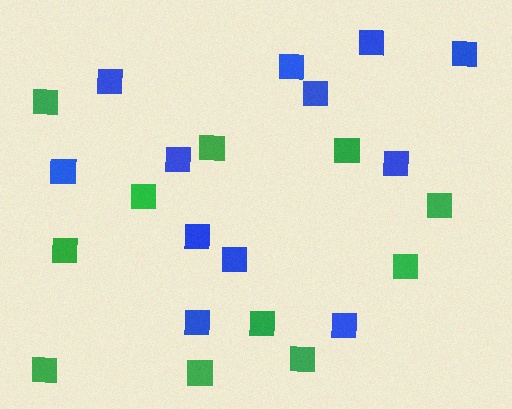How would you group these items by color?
There are 2 groups: one group of blue squares (12) and one group of green squares (11).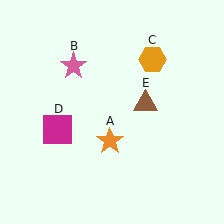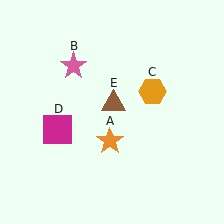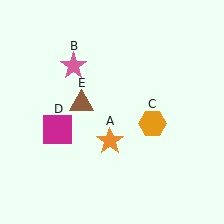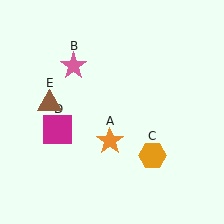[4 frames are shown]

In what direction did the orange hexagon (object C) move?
The orange hexagon (object C) moved down.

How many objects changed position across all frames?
2 objects changed position: orange hexagon (object C), brown triangle (object E).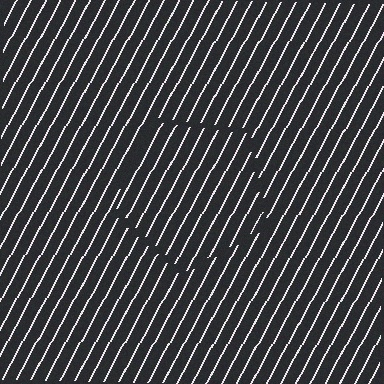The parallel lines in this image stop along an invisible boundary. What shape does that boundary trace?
An illusory pentagon. The interior of the shape contains the same grating, shifted by half a period — the contour is defined by the phase discontinuity where line-ends from the inner and outer gratings abut.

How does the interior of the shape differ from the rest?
The interior of the shape contains the same grating, shifted by half a period — the contour is defined by the phase discontinuity where line-ends from the inner and outer gratings abut.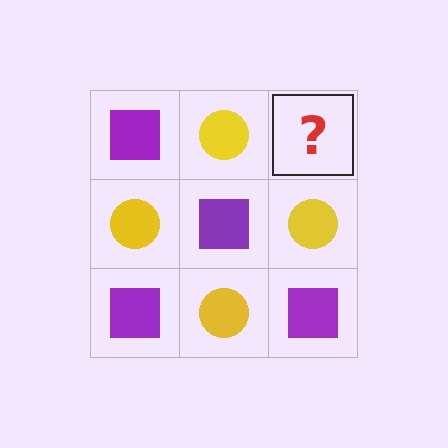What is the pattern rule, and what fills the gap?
The rule is that it alternates purple square and yellow circle in a checkerboard pattern. The gap should be filled with a purple square.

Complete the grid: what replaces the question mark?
The question mark should be replaced with a purple square.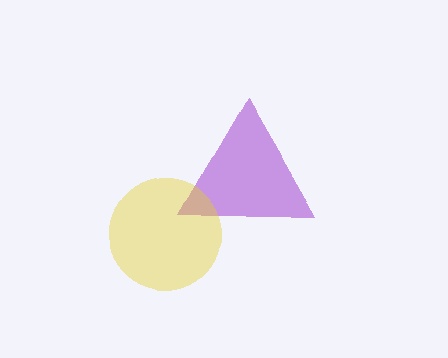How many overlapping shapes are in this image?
There are 2 overlapping shapes in the image.